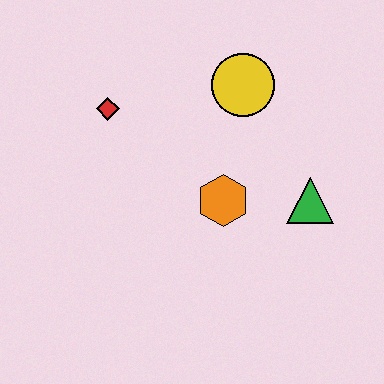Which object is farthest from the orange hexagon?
The red diamond is farthest from the orange hexagon.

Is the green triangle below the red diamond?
Yes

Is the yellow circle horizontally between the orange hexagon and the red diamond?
No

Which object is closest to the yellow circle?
The orange hexagon is closest to the yellow circle.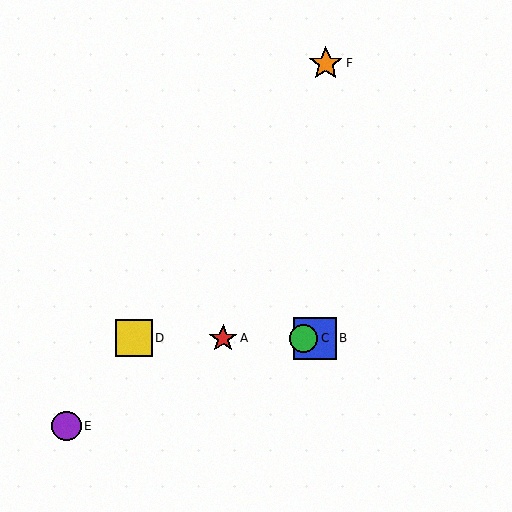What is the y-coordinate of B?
Object B is at y≈338.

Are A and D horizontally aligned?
Yes, both are at y≈338.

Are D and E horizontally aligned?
No, D is at y≈338 and E is at y≈426.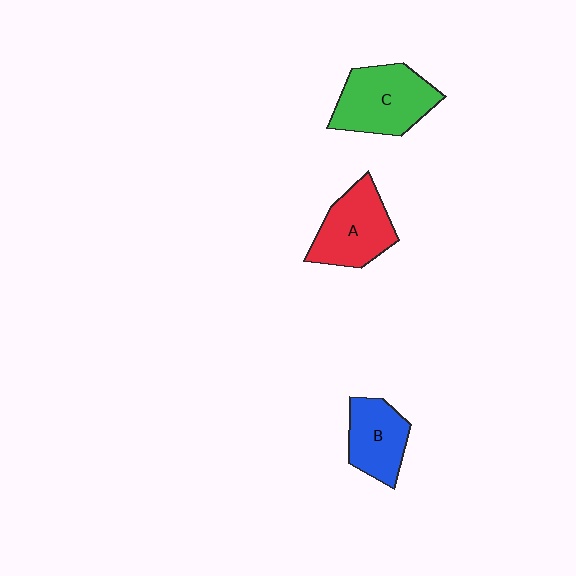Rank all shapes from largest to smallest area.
From largest to smallest: C (green), A (red), B (blue).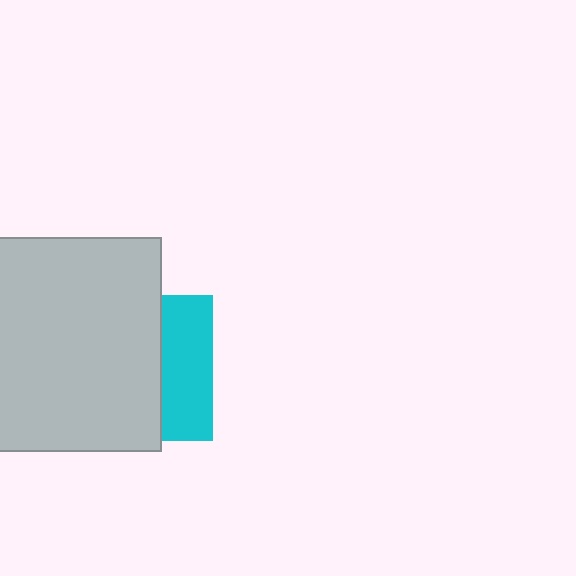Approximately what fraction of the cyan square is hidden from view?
Roughly 65% of the cyan square is hidden behind the light gray rectangle.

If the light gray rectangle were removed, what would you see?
You would see the complete cyan square.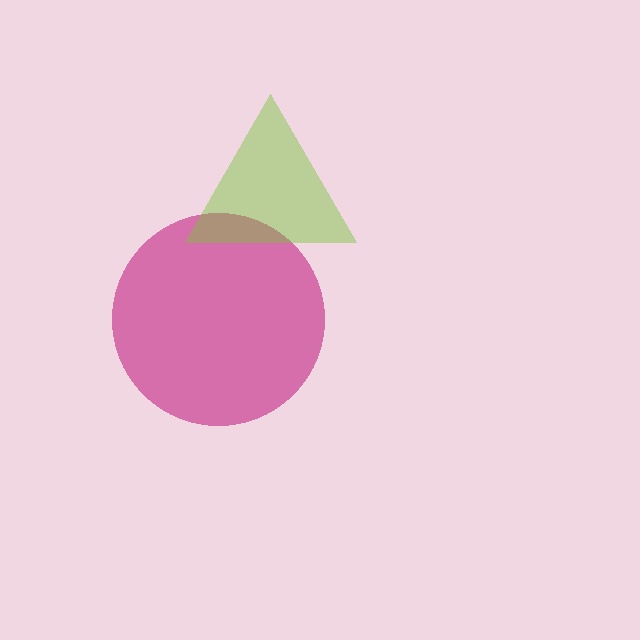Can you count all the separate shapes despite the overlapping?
Yes, there are 2 separate shapes.